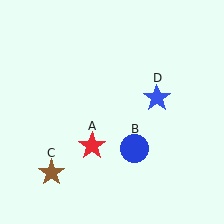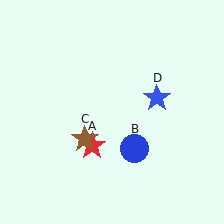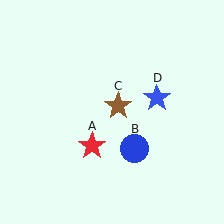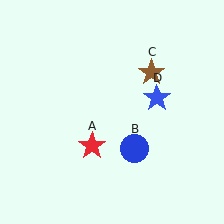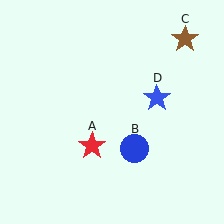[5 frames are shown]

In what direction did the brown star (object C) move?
The brown star (object C) moved up and to the right.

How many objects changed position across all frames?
1 object changed position: brown star (object C).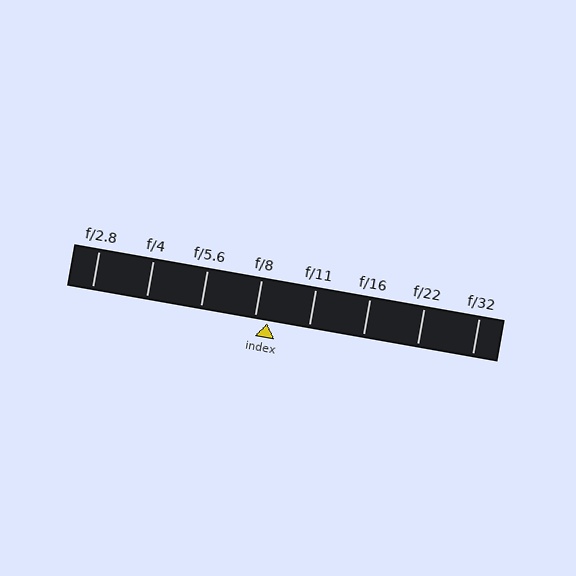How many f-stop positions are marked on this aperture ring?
There are 8 f-stop positions marked.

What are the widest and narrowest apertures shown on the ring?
The widest aperture shown is f/2.8 and the narrowest is f/32.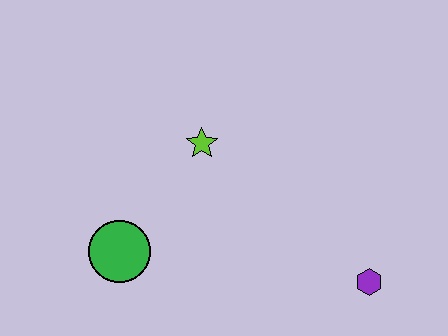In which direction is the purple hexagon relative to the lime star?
The purple hexagon is to the right of the lime star.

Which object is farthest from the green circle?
The purple hexagon is farthest from the green circle.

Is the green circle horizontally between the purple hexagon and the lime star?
No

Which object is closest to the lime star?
The green circle is closest to the lime star.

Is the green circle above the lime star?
No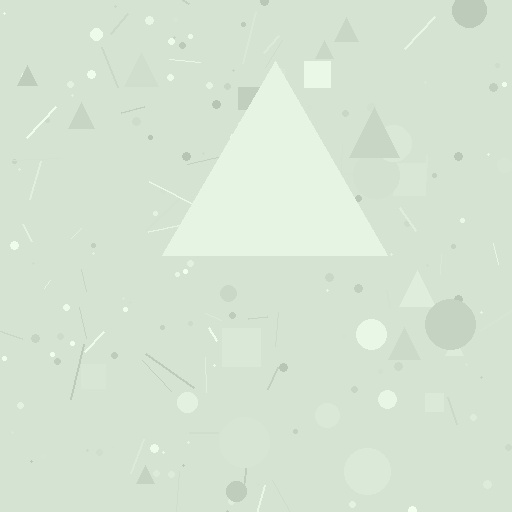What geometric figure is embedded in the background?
A triangle is embedded in the background.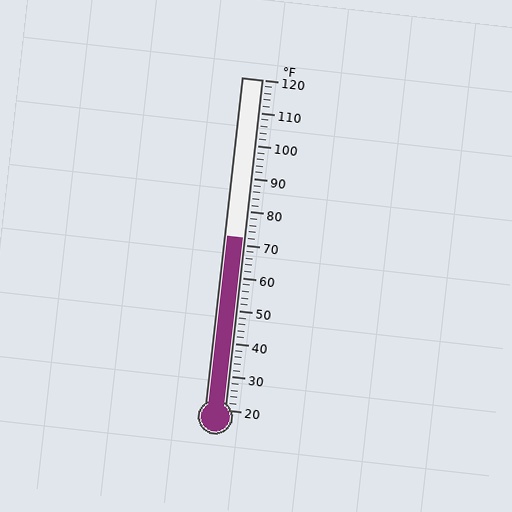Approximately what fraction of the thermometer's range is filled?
The thermometer is filled to approximately 50% of its range.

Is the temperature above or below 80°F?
The temperature is below 80°F.